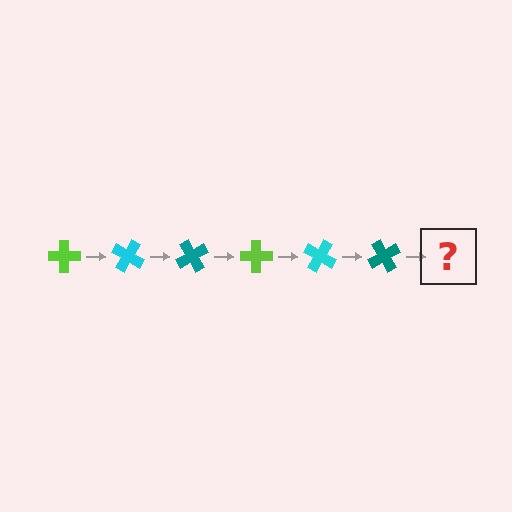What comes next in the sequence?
The next element should be a lime cross, rotated 180 degrees from the start.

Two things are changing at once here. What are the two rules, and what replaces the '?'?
The two rules are that it rotates 30 degrees each step and the color cycles through lime, cyan, and teal. The '?' should be a lime cross, rotated 180 degrees from the start.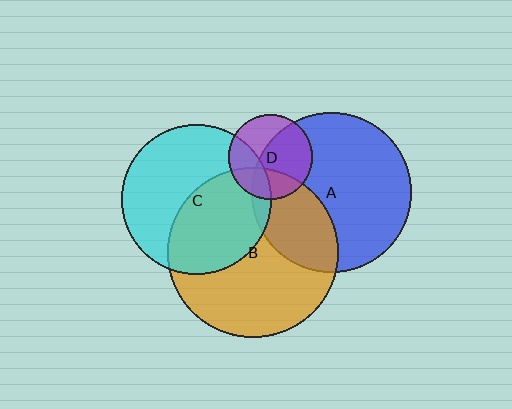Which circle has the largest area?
Circle B (orange).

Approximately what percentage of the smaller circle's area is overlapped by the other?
Approximately 30%.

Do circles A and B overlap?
Yes.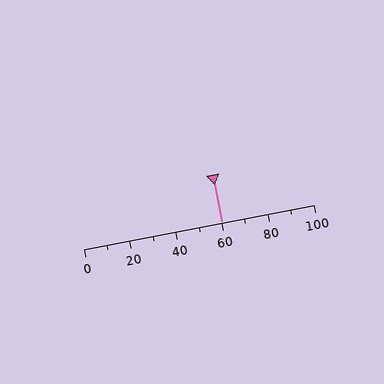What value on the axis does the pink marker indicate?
The marker indicates approximately 60.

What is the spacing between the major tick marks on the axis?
The major ticks are spaced 20 apart.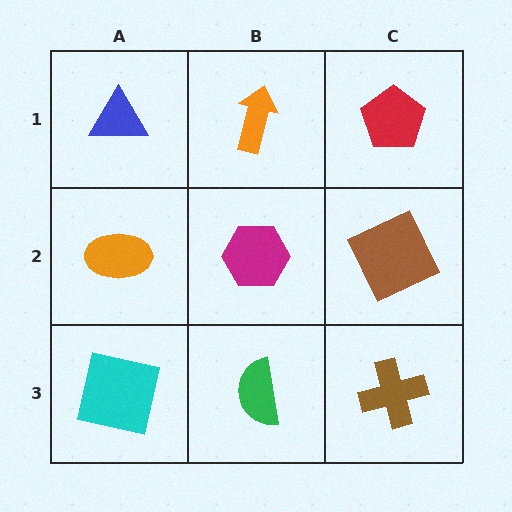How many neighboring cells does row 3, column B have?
3.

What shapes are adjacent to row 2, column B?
An orange arrow (row 1, column B), a green semicircle (row 3, column B), an orange ellipse (row 2, column A), a brown square (row 2, column C).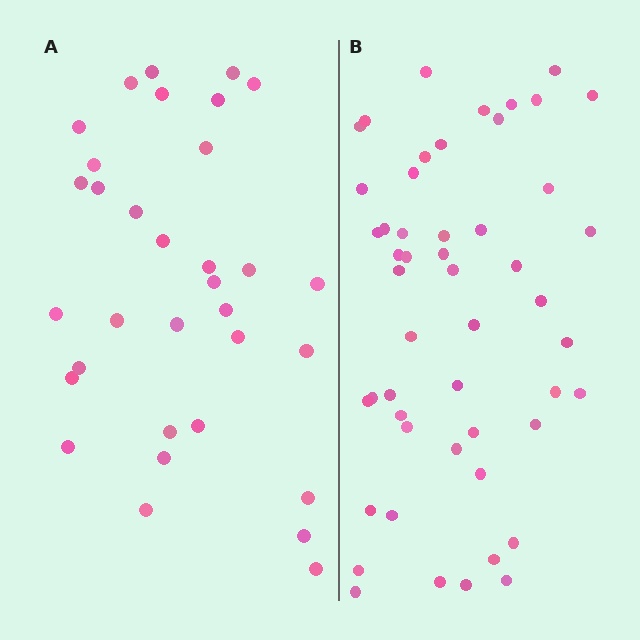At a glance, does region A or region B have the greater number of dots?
Region B (the right region) has more dots.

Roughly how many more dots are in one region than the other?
Region B has approximately 20 more dots than region A.